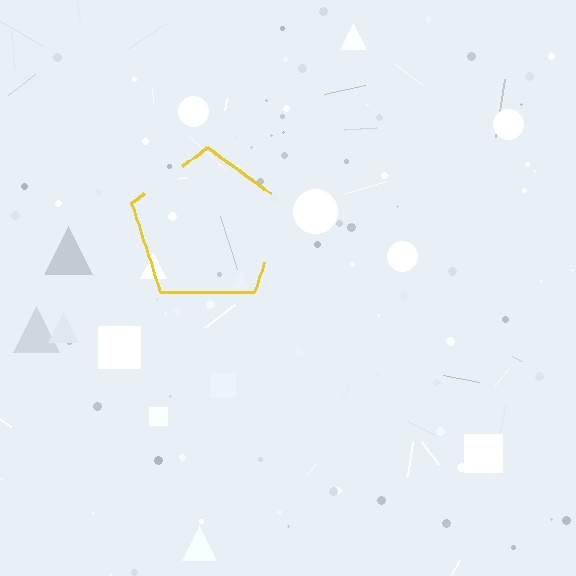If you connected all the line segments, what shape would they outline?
They would outline a pentagon.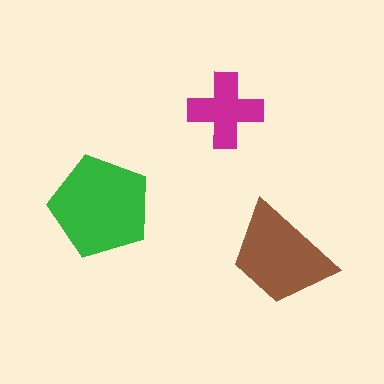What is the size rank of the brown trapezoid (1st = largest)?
2nd.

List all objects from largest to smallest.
The green pentagon, the brown trapezoid, the magenta cross.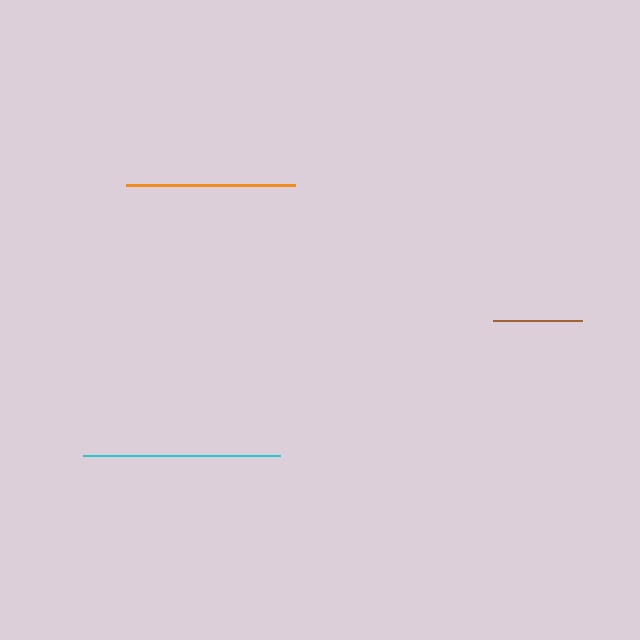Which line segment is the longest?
The cyan line is the longest at approximately 197 pixels.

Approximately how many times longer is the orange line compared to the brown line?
The orange line is approximately 1.9 times the length of the brown line.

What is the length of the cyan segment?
The cyan segment is approximately 197 pixels long.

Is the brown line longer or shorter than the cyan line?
The cyan line is longer than the brown line.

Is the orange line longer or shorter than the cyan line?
The cyan line is longer than the orange line.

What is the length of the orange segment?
The orange segment is approximately 169 pixels long.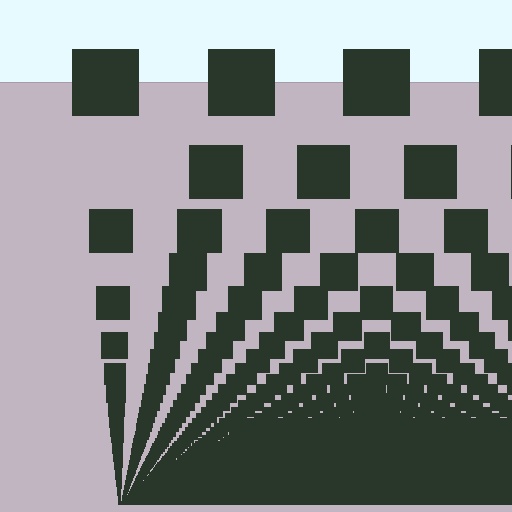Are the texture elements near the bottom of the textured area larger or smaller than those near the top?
Smaller. The gradient is inverted — elements near the bottom are smaller and denser.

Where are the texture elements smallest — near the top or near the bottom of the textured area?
Near the bottom.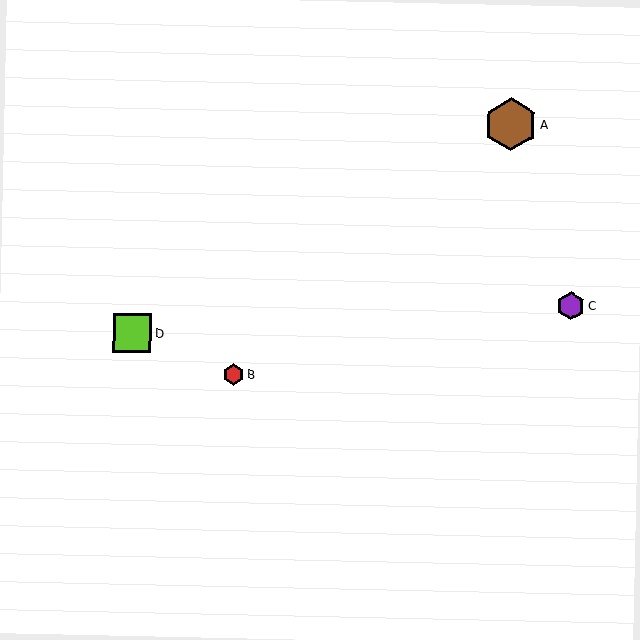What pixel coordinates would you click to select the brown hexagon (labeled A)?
Click at (511, 124) to select the brown hexagon A.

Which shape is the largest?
The brown hexagon (labeled A) is the largest.